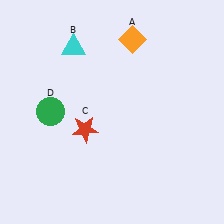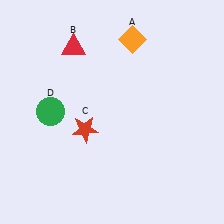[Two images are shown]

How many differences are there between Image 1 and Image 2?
There is 1 difference between the two images.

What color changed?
The triangle (B) changed from cyan in Image 1 to red in Image 2.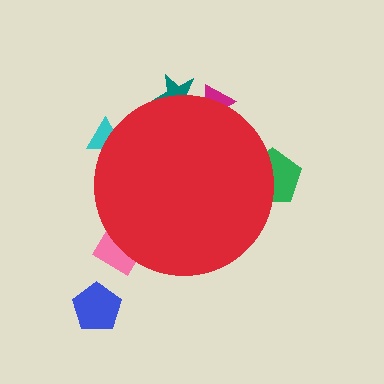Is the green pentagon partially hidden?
Yes, the green pentagon is partially hidden behind the red circle.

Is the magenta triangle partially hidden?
Yes, the magenta triangle is partially hidden behind the red circle.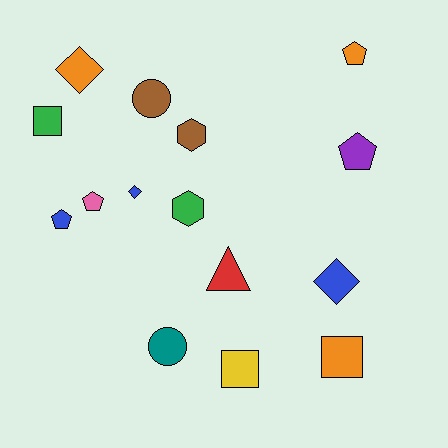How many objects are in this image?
There are 15 objects.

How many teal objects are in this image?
There is 1 teal object.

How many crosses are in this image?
There are no crosses.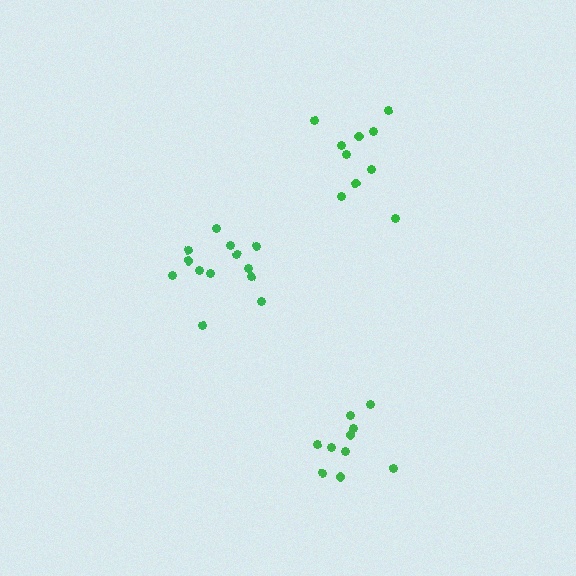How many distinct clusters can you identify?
There are 3 distinct clusters.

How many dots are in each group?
Group 1: 13 dots, Group 2: 10 dots, Group 3: 10 dots (33 total).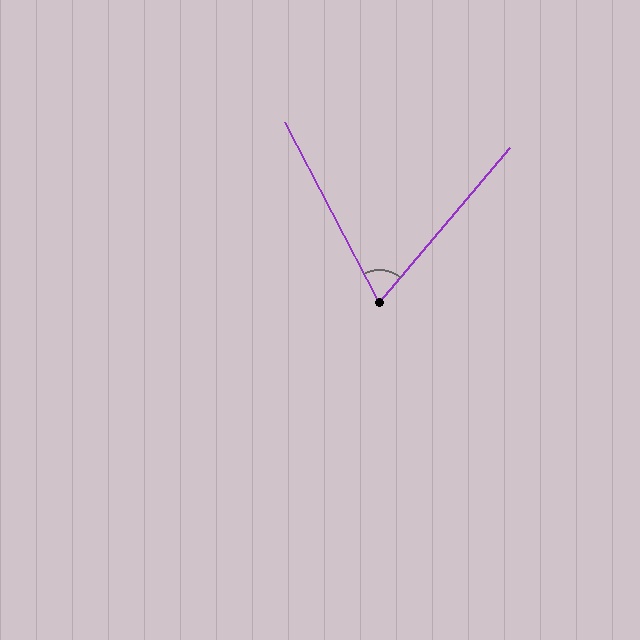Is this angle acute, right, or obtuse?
It is acute.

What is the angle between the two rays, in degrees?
Approximately 68 degrees.